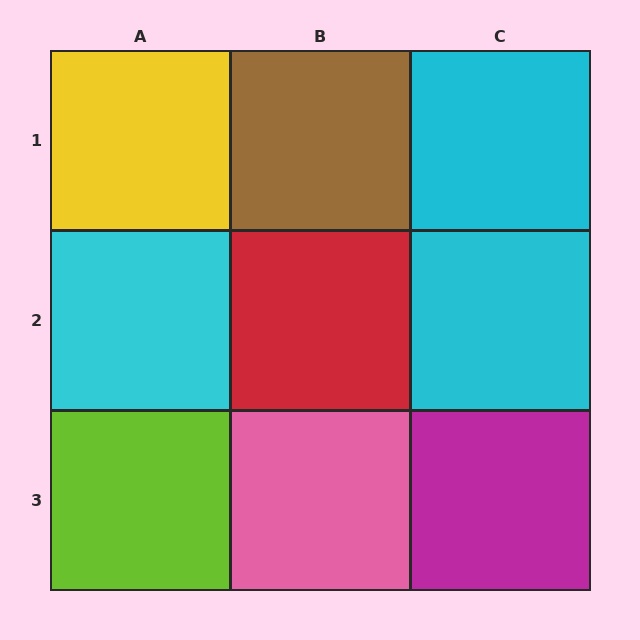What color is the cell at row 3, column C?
Magenta.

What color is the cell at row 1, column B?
Brown.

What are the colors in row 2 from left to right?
Cyan, red, cyan.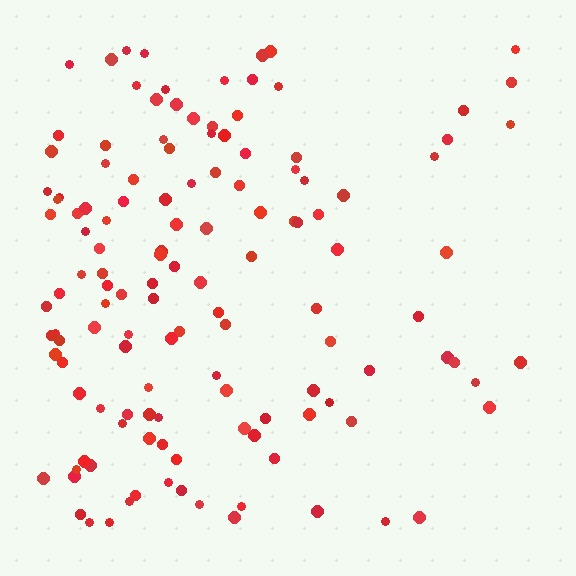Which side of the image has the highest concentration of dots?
The left.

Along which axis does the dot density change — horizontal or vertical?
Horizontal.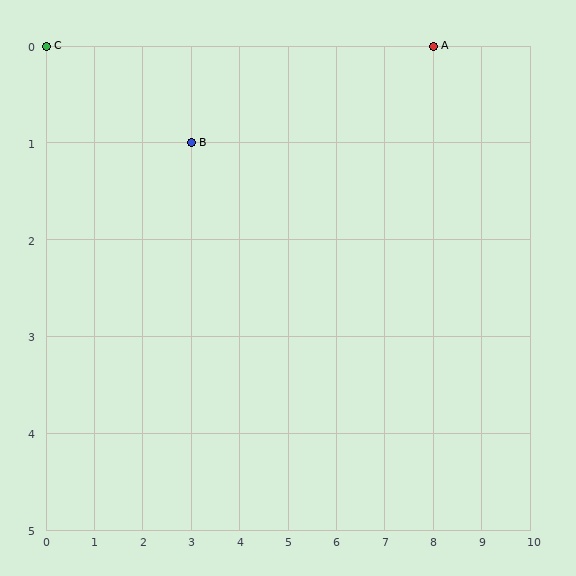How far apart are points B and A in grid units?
Points B and A are 5 columns and 1 row apart (about 5.1 grid units diagonally).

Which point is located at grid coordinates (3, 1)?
Point B is at (3, 1).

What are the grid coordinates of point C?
Point C is at grid coordinates (0, 0).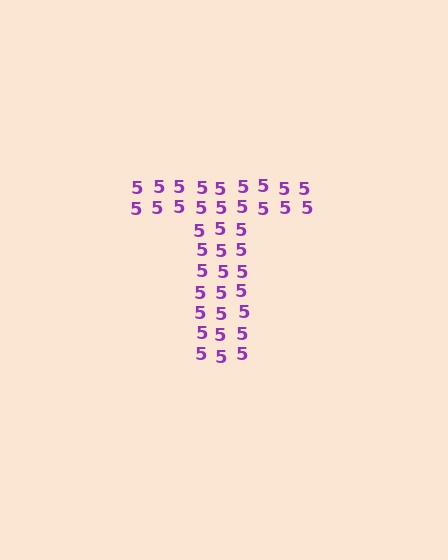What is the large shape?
The large shape is the letter T.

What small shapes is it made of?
It is made of small digit 5's.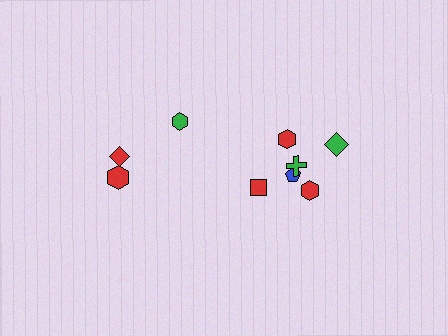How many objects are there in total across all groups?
There are 9 objects.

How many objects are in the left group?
There are 3 objects.